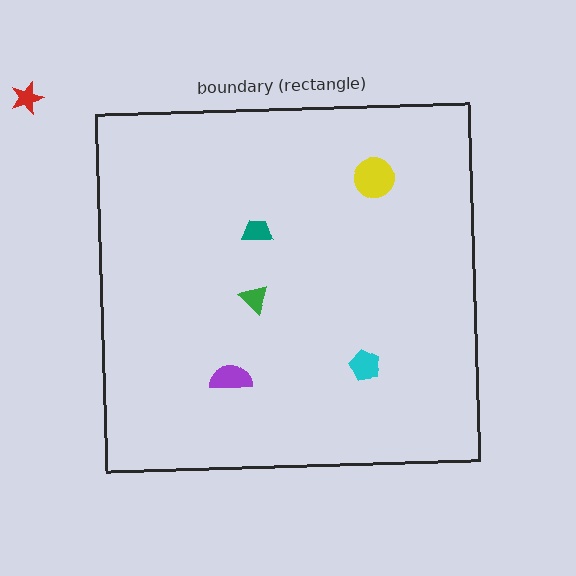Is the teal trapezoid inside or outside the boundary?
Inside.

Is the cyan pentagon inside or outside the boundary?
Inside.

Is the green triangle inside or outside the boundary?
Inside.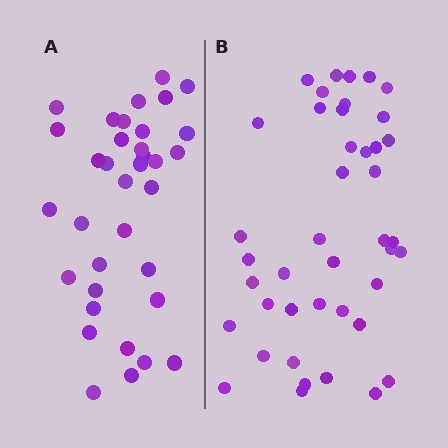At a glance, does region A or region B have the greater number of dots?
Region B (the right region) has more dots.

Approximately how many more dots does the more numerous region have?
Region B has roughly 8 or so more dots than region A.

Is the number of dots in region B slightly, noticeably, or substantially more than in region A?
Region B has only slightly more — the two regions are fairly close. The ratio is roughly 1.2 to 1.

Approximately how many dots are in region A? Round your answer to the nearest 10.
About 40 dots. (The exact count is 35, which rounds to 40.)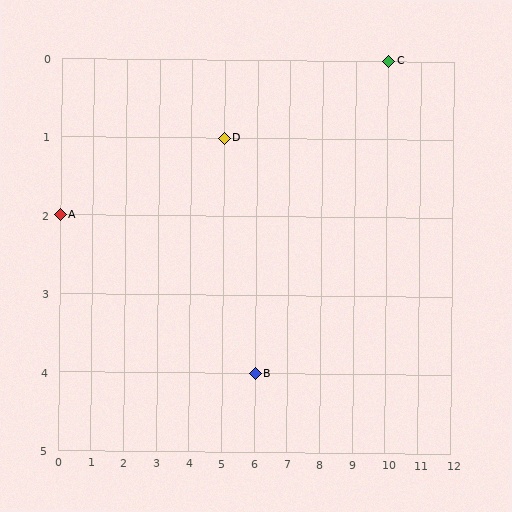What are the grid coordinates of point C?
Point C is at grid coordinates (10, 0).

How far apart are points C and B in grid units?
Points C and B are 4 columns and 4 rows apart (about 5.7 grid units diagonally).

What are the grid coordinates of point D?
Point D is at grid coordinates (5, 1).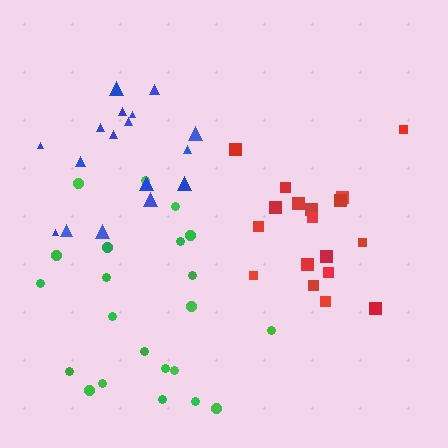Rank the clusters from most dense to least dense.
red, blue, green.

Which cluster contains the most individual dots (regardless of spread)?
Green (22).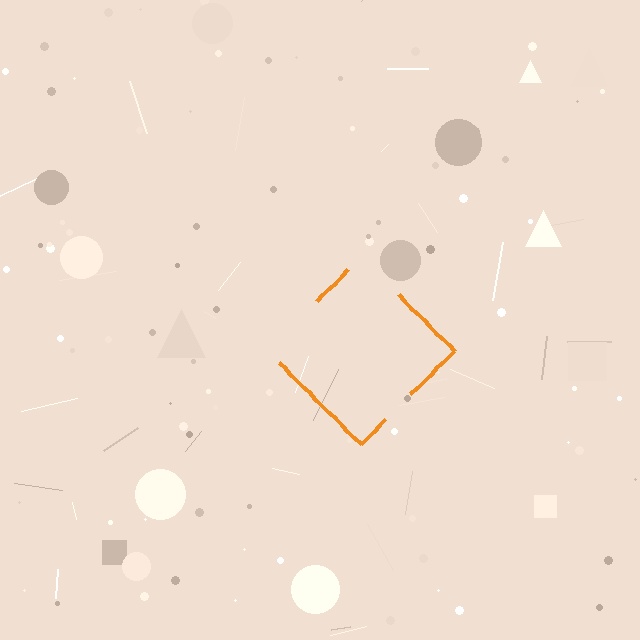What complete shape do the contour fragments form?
The contour fragments form a diamond.